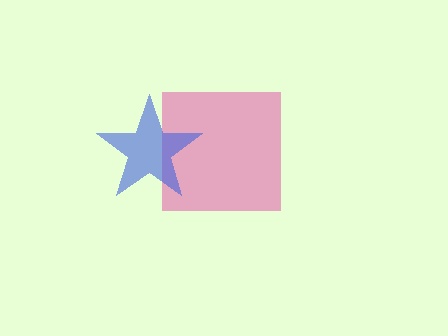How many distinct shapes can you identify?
There are 2 distinct shapes: a pink square, a blue star.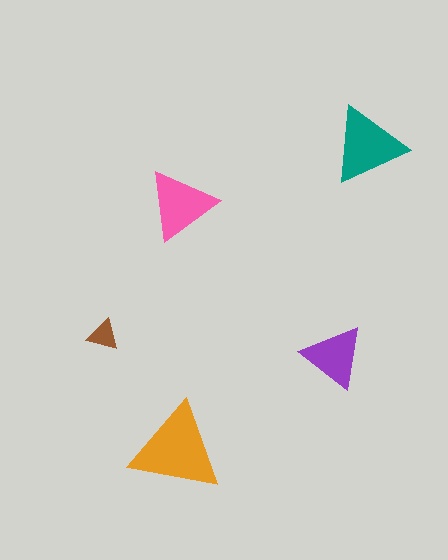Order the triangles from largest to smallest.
the orange one, the teal one, the pink one, the purple one, the brown one.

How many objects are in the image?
There are 5 objects in the image.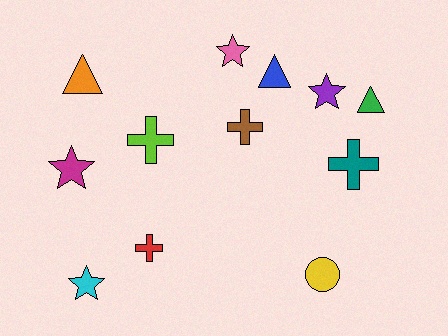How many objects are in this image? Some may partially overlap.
There are 12 objects.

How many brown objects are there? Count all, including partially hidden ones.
There is 1 brown object.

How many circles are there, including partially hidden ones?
There is 1 circle.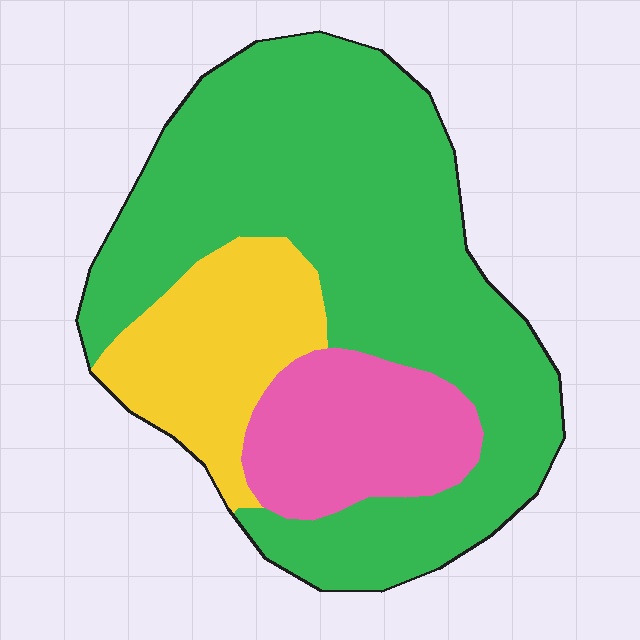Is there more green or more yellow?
Green.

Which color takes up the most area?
Green, at roughly 65%.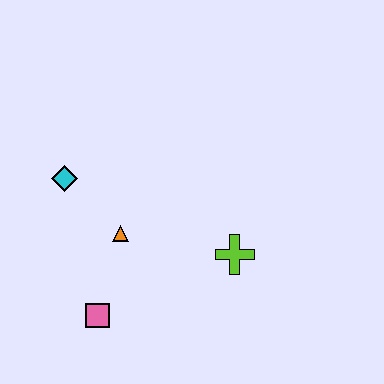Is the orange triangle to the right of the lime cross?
No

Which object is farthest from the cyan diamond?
The lime cross is farthest from the cyan diamond.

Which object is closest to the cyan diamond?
The orange triangle is closest to the cyan diamond.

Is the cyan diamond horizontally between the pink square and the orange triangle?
No